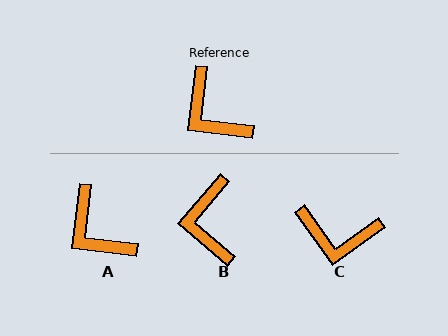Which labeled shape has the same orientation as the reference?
A.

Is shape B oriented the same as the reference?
No, it is off by about 33 degrees.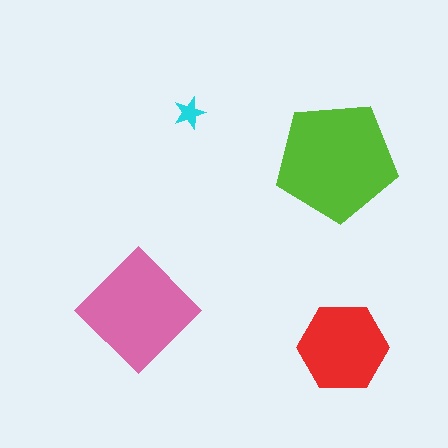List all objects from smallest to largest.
The cyan star, the red hexagon, the pink diamond, the lime pentagon.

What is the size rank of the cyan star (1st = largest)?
4th.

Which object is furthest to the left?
The pink diamond is leftmost.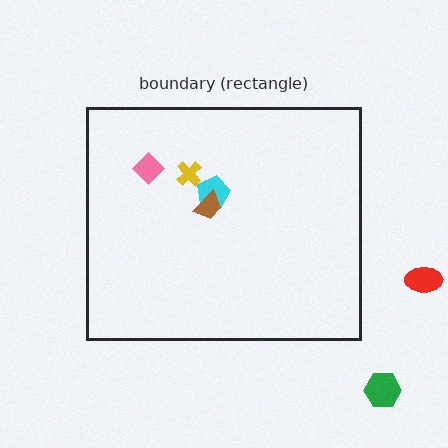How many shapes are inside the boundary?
4 inside, 2 outside.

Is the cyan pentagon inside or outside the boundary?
Inside.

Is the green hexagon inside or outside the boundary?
Outside.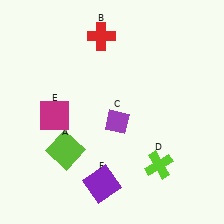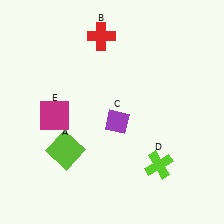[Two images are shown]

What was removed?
The purple square (F) was removed in Image 2.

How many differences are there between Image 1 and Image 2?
There is 1 difference between the two images.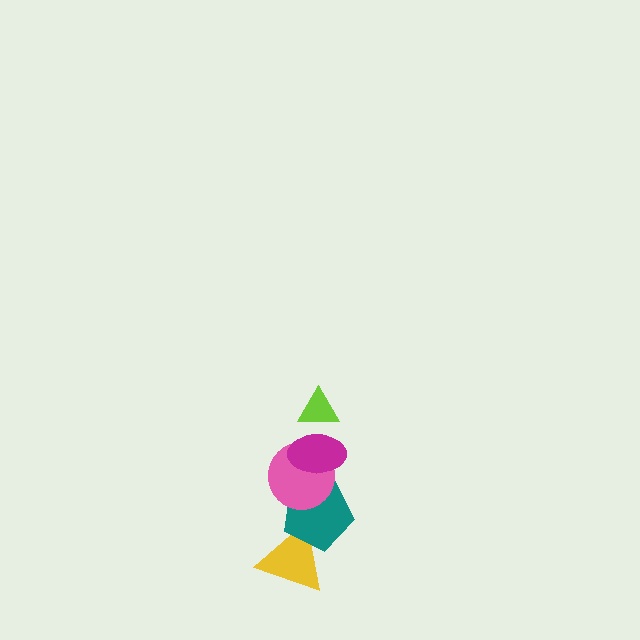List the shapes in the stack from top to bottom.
From top to bottom: the lime triangle, the magenta ellipse, the pink circle, the teal pentagon, the yellow triangle.